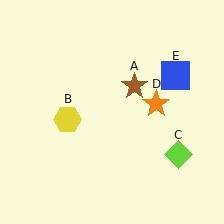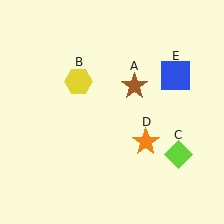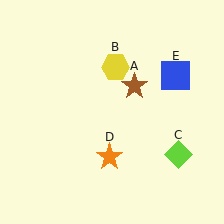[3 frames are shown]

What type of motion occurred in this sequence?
The yellow hexagon (object B), orange star (object D) rotated clockwise around the center of the scene.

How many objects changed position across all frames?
2 objects changed position: yellow hexagon (object B), orange star (object D).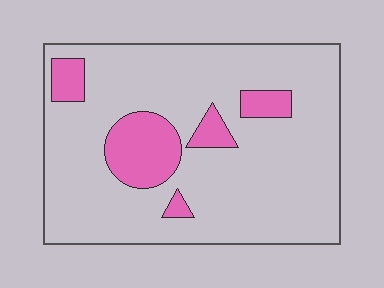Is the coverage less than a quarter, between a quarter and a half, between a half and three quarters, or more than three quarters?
Less than a quarter.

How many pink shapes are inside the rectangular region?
5.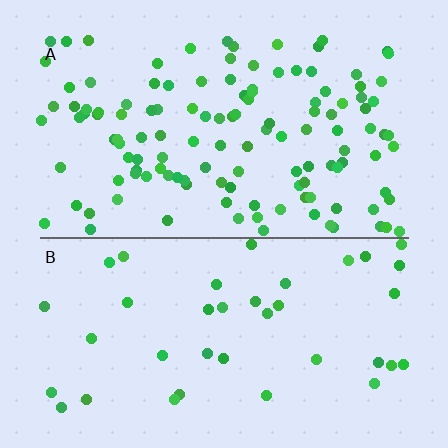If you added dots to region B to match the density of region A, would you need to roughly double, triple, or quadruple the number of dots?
Approximately triple.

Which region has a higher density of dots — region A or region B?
A (the top).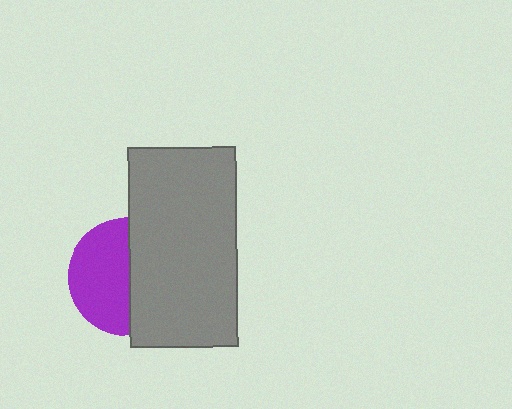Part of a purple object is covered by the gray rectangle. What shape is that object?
It is a circle.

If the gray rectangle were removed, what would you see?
You would see the complete purple circle.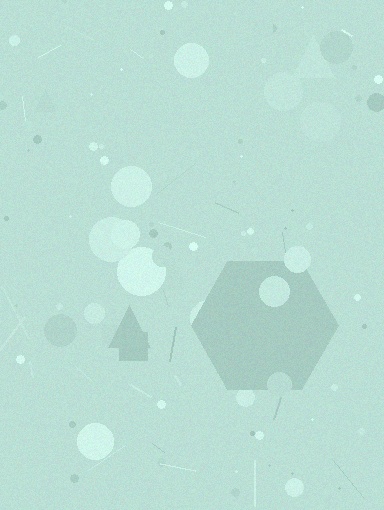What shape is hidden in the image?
A hexagon is hidden in the image.